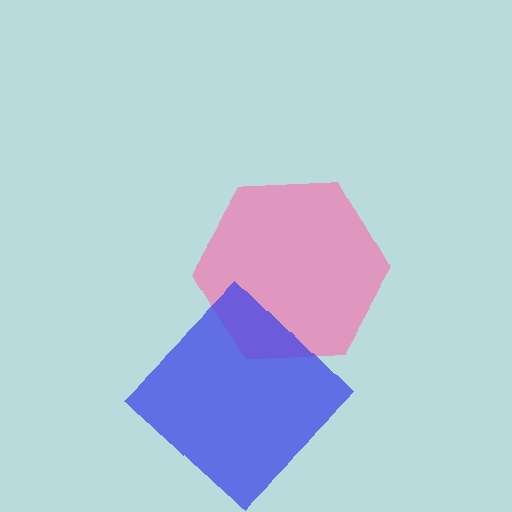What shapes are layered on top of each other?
The layered shapes are: a pink hexagon, a blue diamond.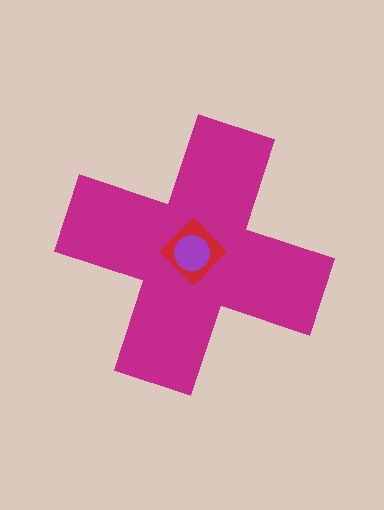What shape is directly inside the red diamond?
The purple circle.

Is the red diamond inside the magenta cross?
Yes.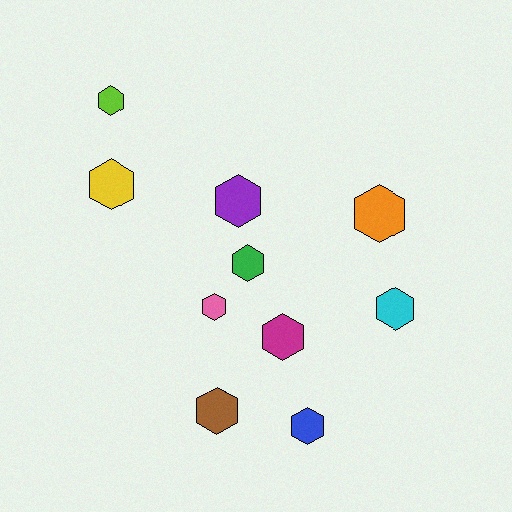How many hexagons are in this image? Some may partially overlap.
There are 10 hexagons.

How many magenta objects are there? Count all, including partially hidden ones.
There is 1 magenta object.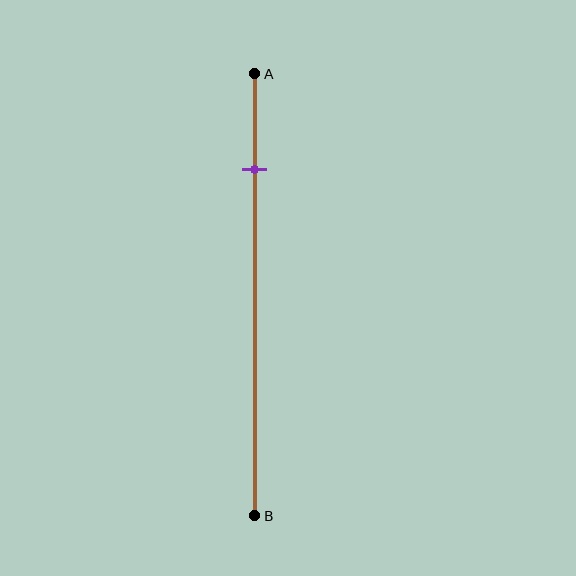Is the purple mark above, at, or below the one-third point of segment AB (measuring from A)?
The purple mark is above the one-third point of segment AB.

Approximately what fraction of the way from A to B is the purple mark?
The purple mark is approximately 20% of the way from A to B.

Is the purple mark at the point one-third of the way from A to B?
No, the mark is at about 20% from A, not at the 33% one-third point.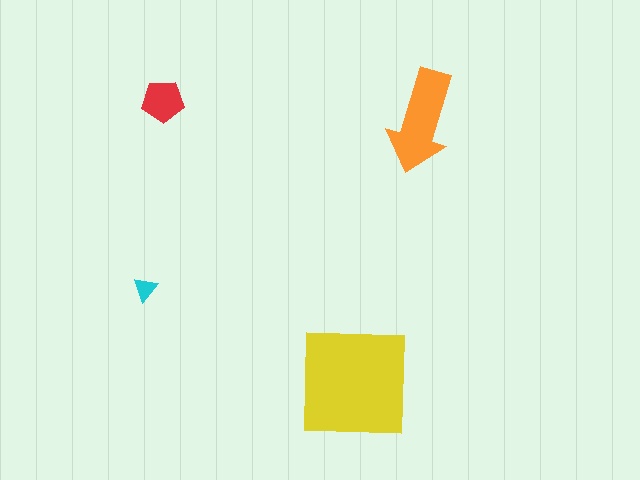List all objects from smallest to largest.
The cyan triangle, the red pentagon, the orange arrow, the yellow square.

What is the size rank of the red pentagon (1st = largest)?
3rd.